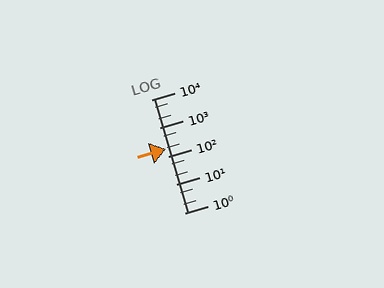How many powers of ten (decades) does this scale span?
The scale spans 4 decades, from 1 to 10000.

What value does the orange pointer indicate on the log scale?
The pointer indicates approximately 180.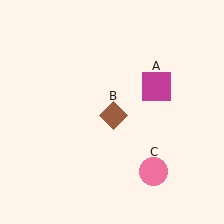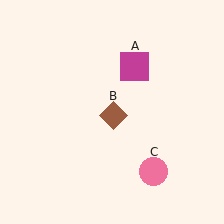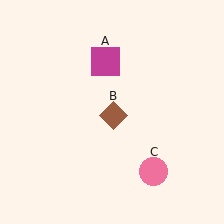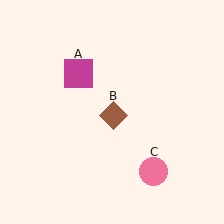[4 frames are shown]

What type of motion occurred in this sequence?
The magenta square (object A) rotated counterclockwise around the center of the scene.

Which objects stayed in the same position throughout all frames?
Brown diamond (object B) and pink circle (object C) remained stationary.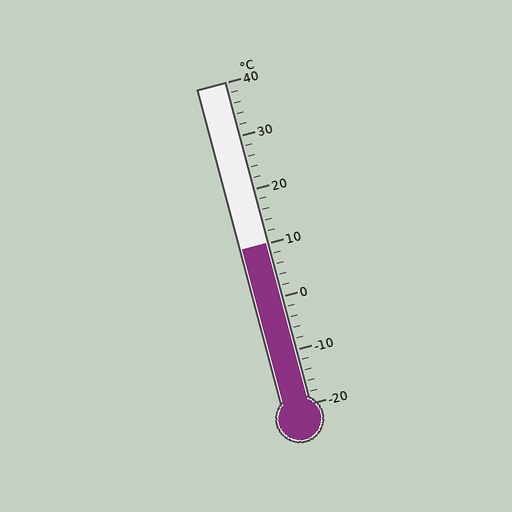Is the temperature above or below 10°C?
The temperature is at 10°C.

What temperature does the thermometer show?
The thermometer shows approximately 10°C.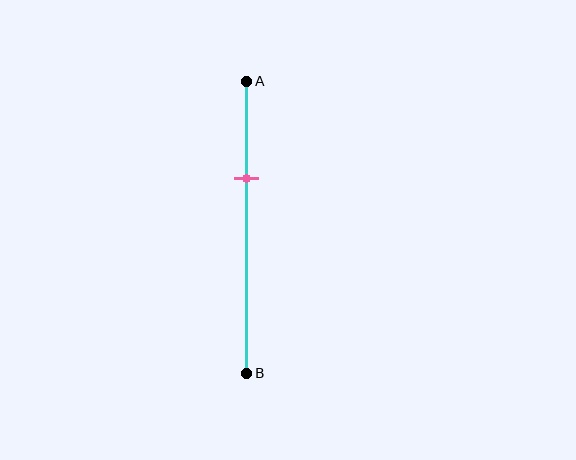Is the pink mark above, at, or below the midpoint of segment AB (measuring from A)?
The pink mark is above the midpoint of segment AB.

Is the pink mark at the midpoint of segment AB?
No, the mark is at about 35% from A, not at the 50% midpoint.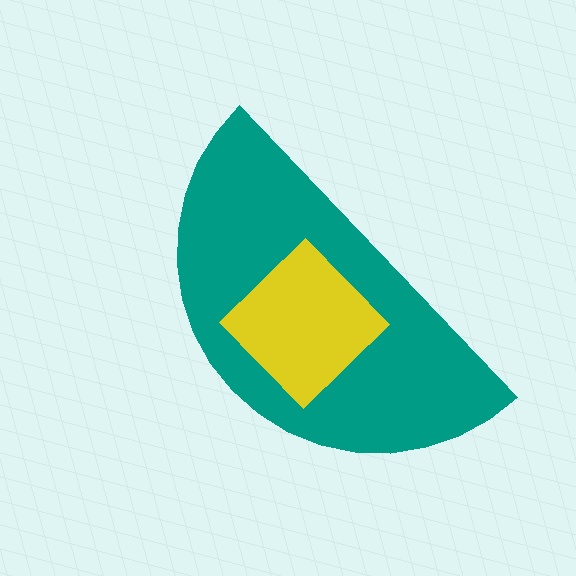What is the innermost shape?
The yellow diamond.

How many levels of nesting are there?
2.